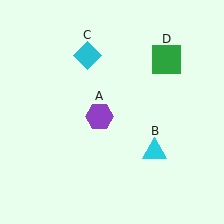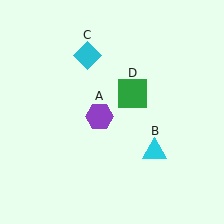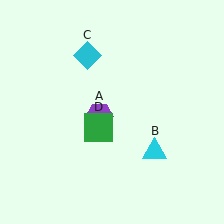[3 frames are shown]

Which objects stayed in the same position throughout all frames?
Purple hexagon (object A) and cyan triangle (object B) and cyan diamond (object C) remained stationary.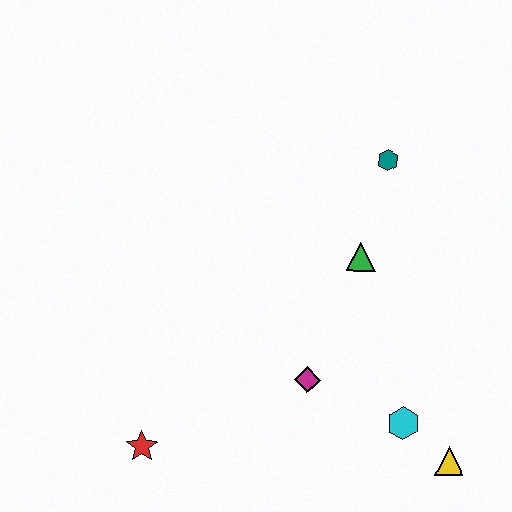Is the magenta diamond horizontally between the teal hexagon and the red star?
Yes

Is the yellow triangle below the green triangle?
Yes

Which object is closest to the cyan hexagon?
The yellow triangle is closest to the cyan hexagon.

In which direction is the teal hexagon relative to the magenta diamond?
The teal hexagon is above the magenta diamond.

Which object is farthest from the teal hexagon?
The red star is farthest from the teal hexagon.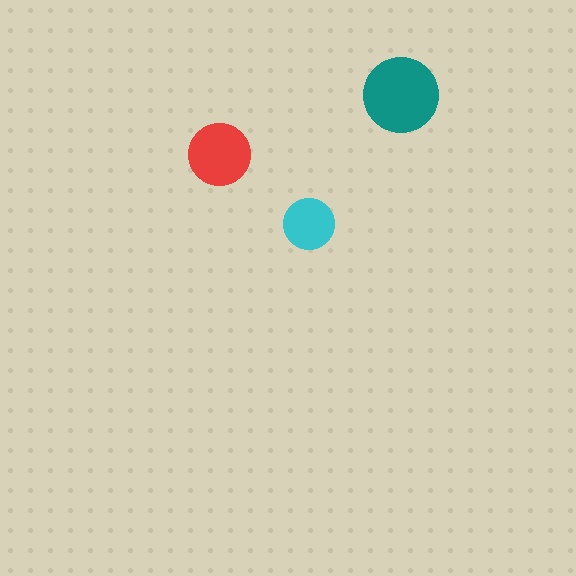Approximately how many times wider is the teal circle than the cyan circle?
About 1.5 times wider.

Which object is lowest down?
The cyan circle is bottommost.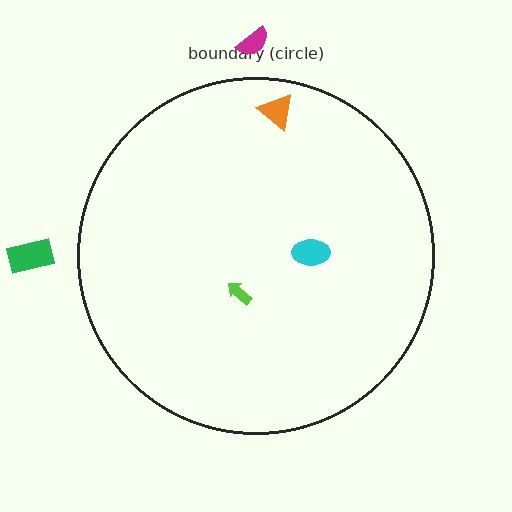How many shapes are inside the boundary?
3 inside, 2 outside.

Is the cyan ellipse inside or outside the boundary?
Inside.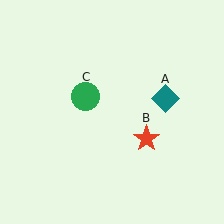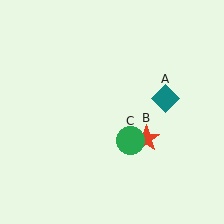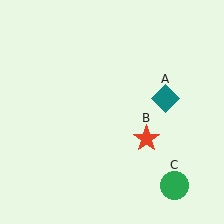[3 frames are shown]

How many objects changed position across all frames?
1 object changed position: green circle (object C).